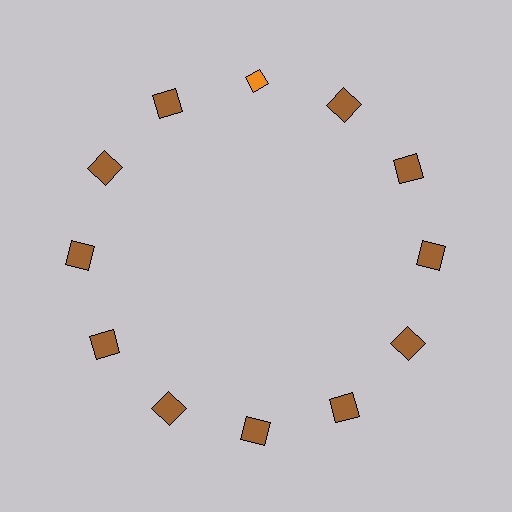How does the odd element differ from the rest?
It differs in both color (orange instead of brown) and shape (diamond instead of square).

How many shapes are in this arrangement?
There are 12 shapes arranged in a ring pattern.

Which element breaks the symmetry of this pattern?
The orange diamond at roughly the 12 o'clock position breaks the symmetry. All other shapes are brown squares.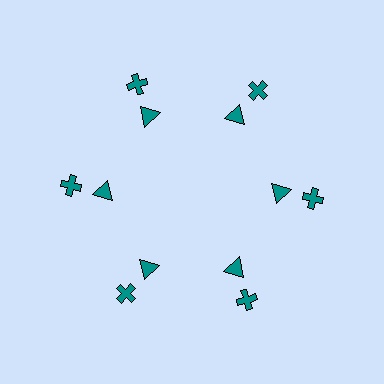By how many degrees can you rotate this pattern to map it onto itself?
The pattern maps onto itself every 60 degrees of rotation.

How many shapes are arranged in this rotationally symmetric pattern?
There are 12 shapes, arranged in 6 groups of 2.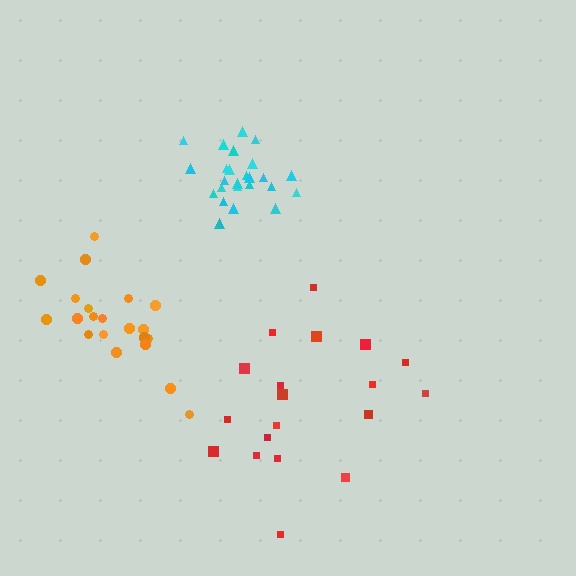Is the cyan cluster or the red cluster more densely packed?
Cyan.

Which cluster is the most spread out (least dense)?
Red.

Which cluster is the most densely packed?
Cyan.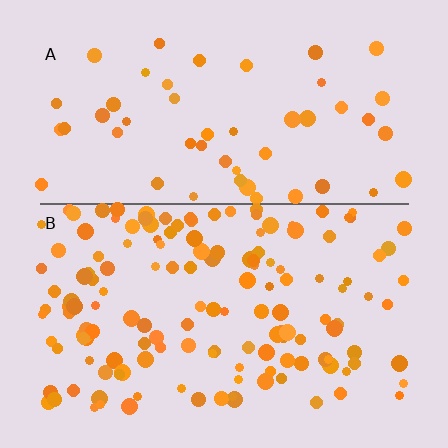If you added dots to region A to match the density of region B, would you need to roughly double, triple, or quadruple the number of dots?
Approximately triple.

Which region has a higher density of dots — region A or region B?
B (the bottom).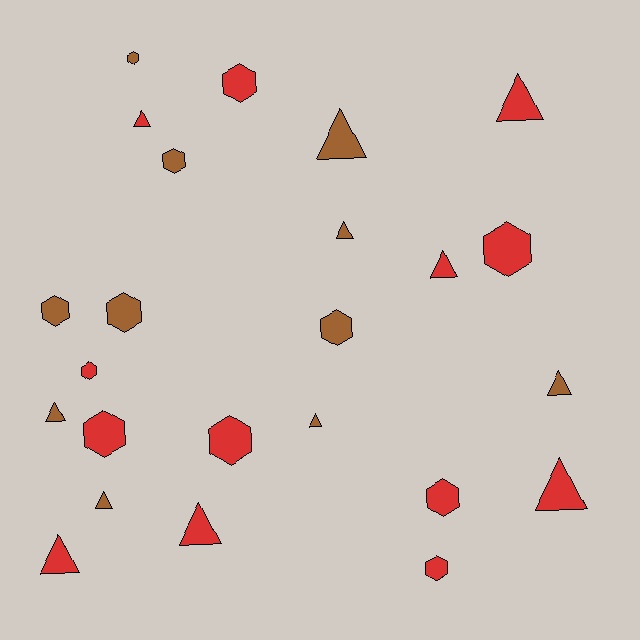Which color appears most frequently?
Red, with 13 objects.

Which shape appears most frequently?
Hexagon, with 12 objects.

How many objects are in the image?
There are 24 objects.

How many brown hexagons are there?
There are 5 brown hexagons.